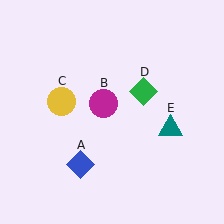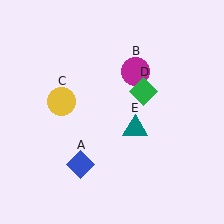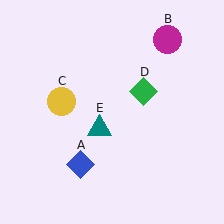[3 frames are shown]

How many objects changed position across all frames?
2 objects changed position: magenta circle (object B), teal triangle (object E).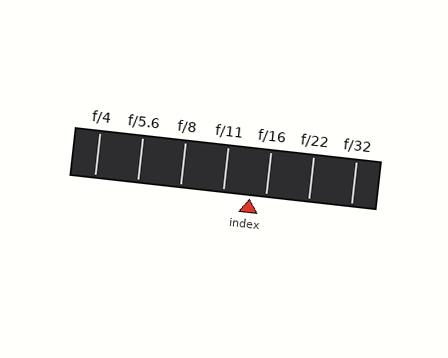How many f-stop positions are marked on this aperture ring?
There are 7 f-stop positions marked.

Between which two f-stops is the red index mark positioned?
The index mark is between f/11 and f/16.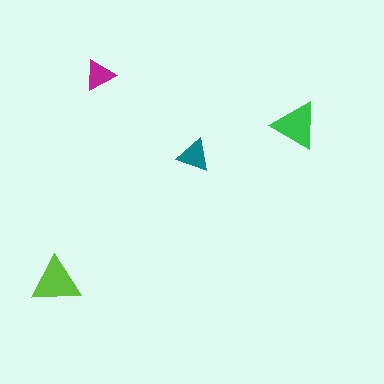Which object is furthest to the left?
The lime triangle is leftmost.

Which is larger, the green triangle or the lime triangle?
The lime one.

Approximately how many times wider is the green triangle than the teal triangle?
About 1.5 times wider.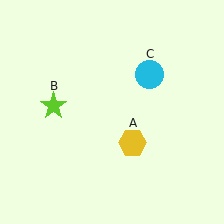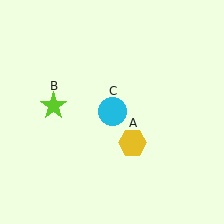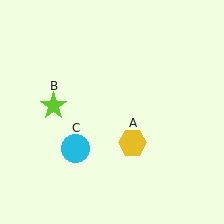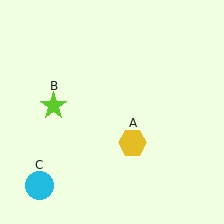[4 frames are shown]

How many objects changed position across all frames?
1 object changed position: cyan circle (object C).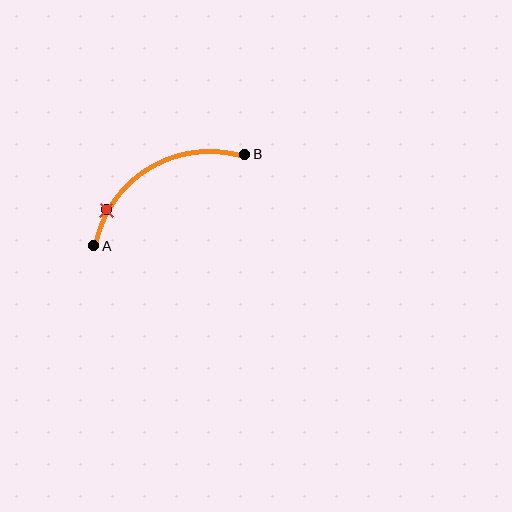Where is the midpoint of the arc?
The arc midpoint is the point on the curve farthest from the straight line joining A and B. It sits above that line.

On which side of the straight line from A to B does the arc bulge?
The arc bulges above the straight line connecting A and B.